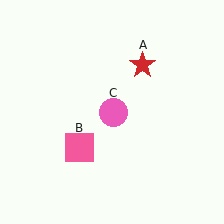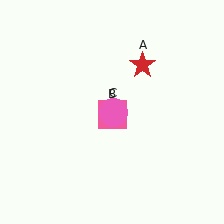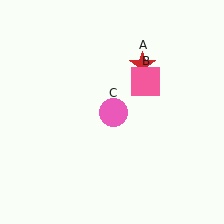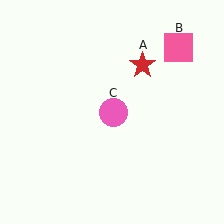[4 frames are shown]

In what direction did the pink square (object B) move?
The pink square (object B) moved up and to the right.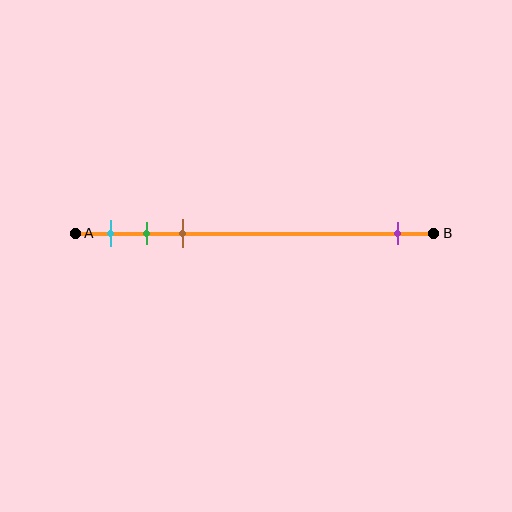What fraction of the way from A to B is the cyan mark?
The cyan mark is approximately 10% (0.1) of the way from A to B.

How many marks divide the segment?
There are 4 marks dividing the segment.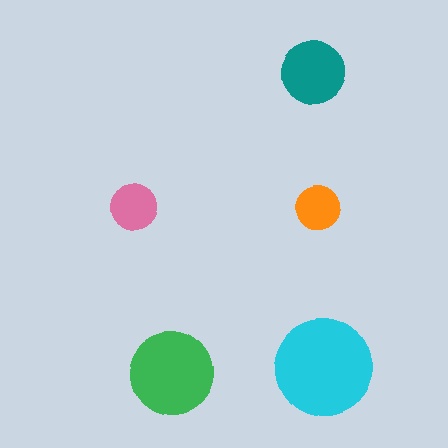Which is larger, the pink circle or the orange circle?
The pink one.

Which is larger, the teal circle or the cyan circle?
The cyan one.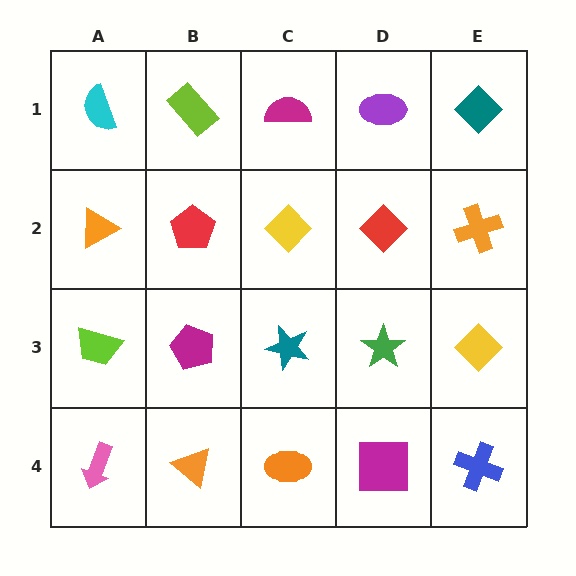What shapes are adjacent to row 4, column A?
A lime trapezoid (row 3, column A), an orange triangle (row 4, column B).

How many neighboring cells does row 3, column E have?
3.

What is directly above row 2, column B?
A lime rectangle.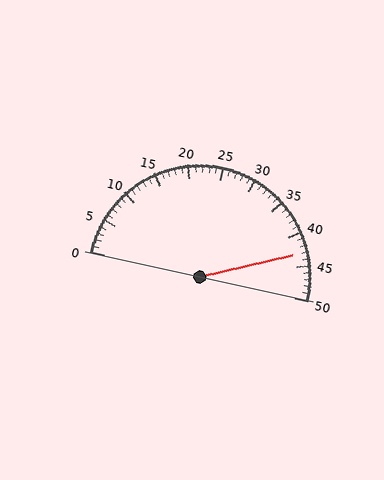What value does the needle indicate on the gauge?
The needle indicates approximately 43.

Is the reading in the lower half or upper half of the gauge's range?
The reading is in the upper half of the range (0 to 50).